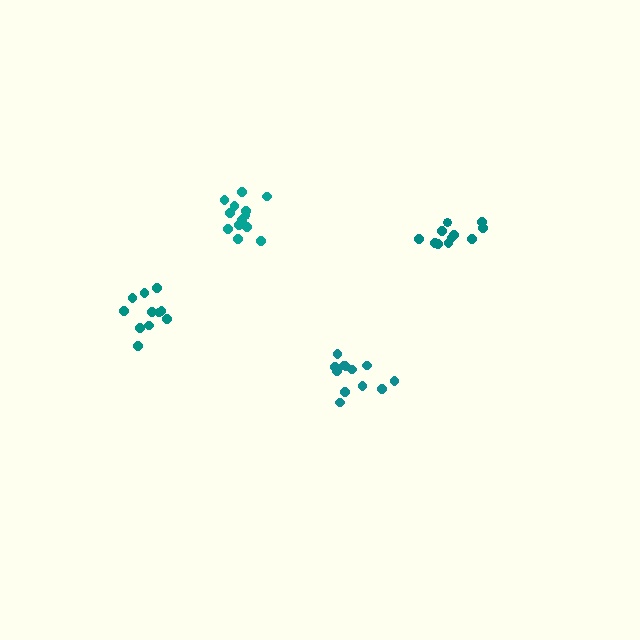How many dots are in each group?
Group 1: 11 dots, Group 2: 13 dots, Group 3: 12 dots, Group 4: 11 dots (47 total).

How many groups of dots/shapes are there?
There are 4 groups.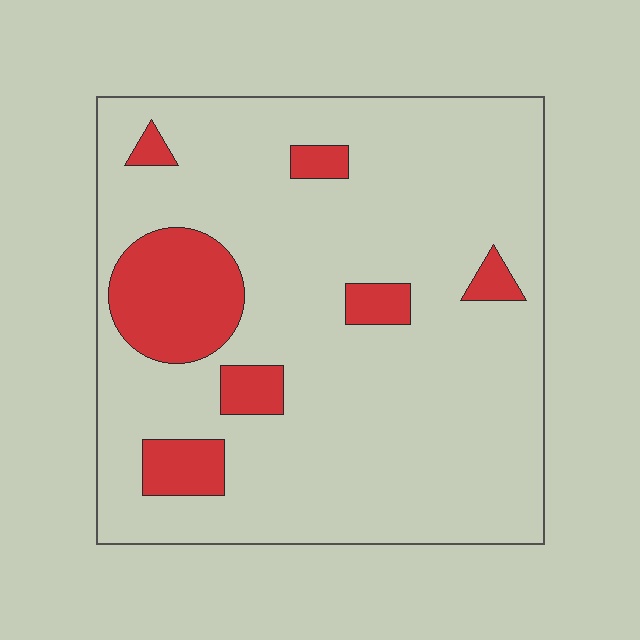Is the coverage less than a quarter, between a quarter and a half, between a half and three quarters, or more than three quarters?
Less than a quarter.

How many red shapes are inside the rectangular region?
7.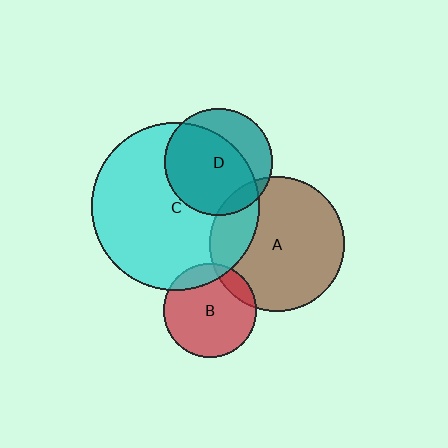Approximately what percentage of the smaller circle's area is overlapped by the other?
Approximately 15%.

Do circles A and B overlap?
Yes.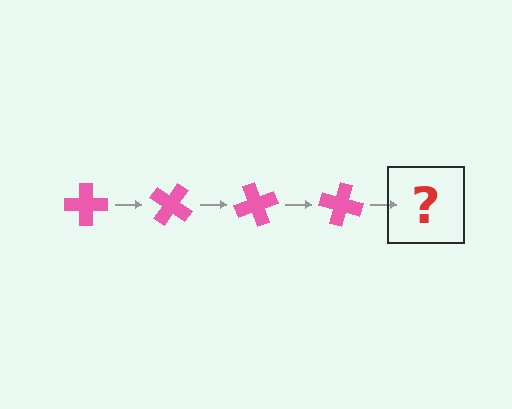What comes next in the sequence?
The next element should be a pink cross rotated 140 degrees.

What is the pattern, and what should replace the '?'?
The pattern is that the cross rotates 35 degrees each step. The '?' should be a pink cross rotated 140 degrees.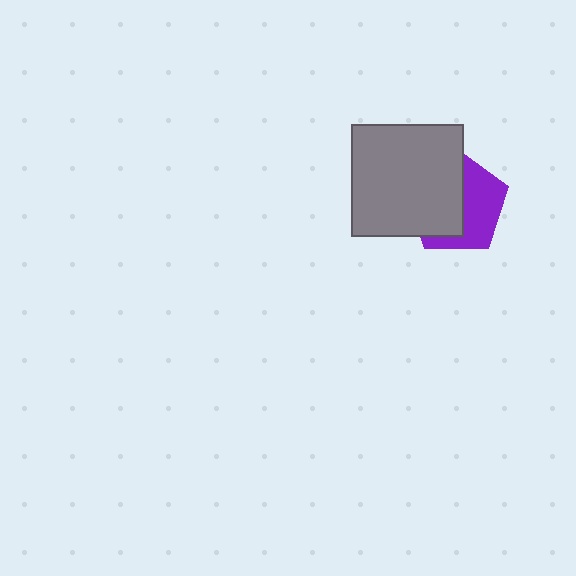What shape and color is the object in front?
The object in front is a gray square.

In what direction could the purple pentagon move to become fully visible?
The purple pentagon could move right. That would shift it out from behind the gray square entirely.